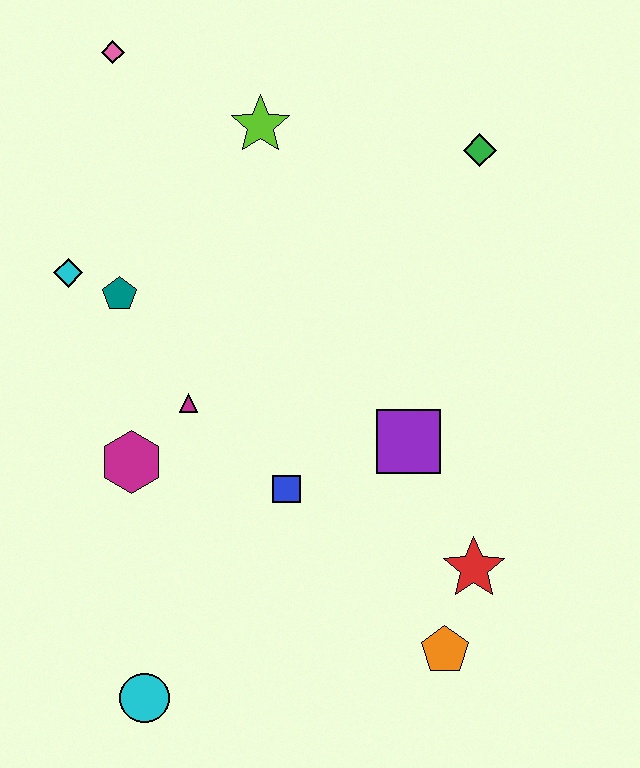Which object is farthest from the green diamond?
The cyan circle is farthest from the green diamond.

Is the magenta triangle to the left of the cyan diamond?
No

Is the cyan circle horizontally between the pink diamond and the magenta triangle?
Yes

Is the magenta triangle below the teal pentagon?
Yes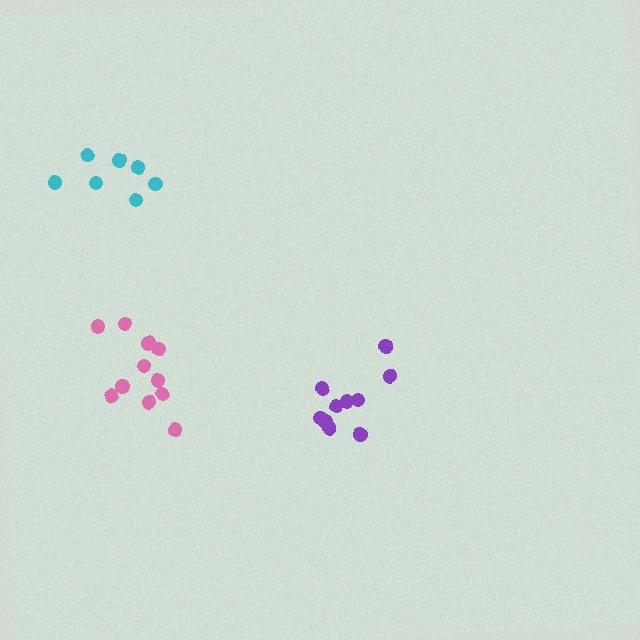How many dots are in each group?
Group 1: 7 dots, Group 2: 10 dots, Group 3: 12 dots (29 total).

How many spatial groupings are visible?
There are 3 spatial groupings.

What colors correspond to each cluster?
The clusters are colored: cyan, purple, pink.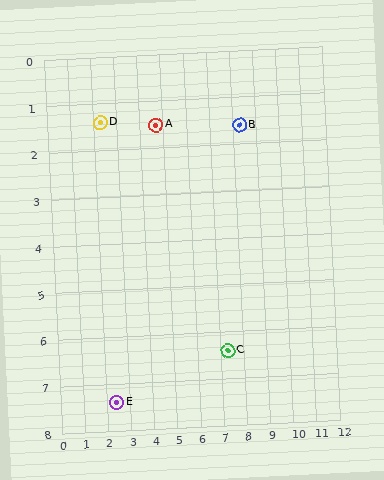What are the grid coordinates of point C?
Point C is at approximately (7.3, 6.4).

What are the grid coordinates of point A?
Point A is at approximately (4.7, 1.5).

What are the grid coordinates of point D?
Point D is at approximately (2.3, 1.4).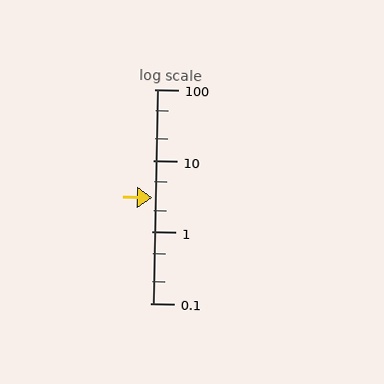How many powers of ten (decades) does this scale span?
The scale spans 3 decades, from 0.1 to 100.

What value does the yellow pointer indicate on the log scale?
The pointer indicates approximately 3.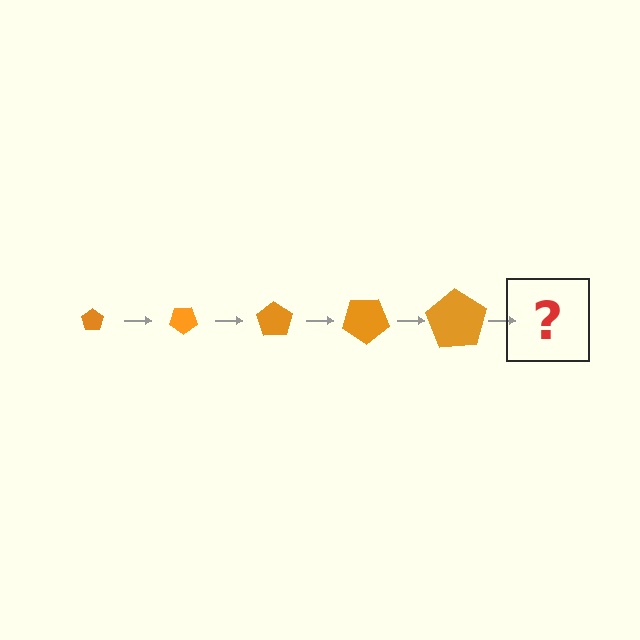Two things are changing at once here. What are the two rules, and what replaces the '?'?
The two rules are that the pentagon grows larger each step and it rotates 35 degrees each step. The '?' should be a pentagon, larger than the previous one and rotated 175 degrees from the start.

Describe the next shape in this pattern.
It should be a pentagon, larger than the previous one and rotated 175 degrees from the start.